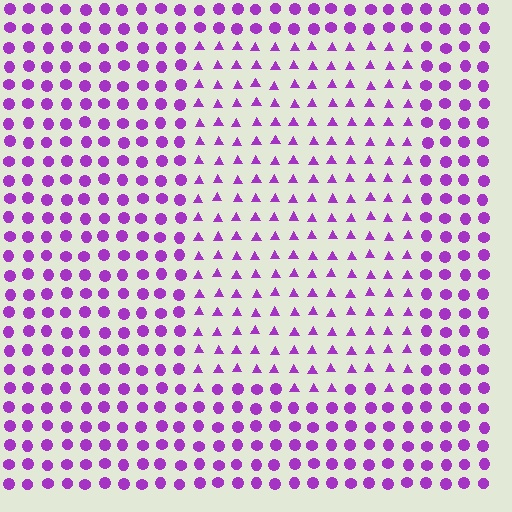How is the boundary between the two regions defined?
The boundary is defined by a change in element shape: triangles inside vs. circles outside. All elements share the same color and spacing.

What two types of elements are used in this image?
The image uses triangles inside the rectangle region and circles outside it.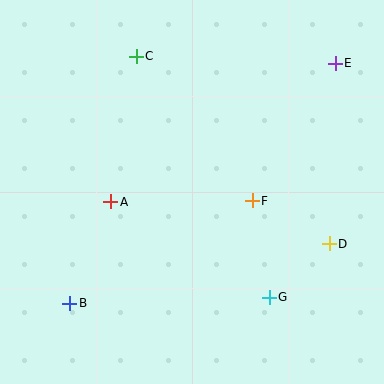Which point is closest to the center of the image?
Point F at (252, 201) is closest to the center.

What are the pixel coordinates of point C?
Point C is at (136, 56).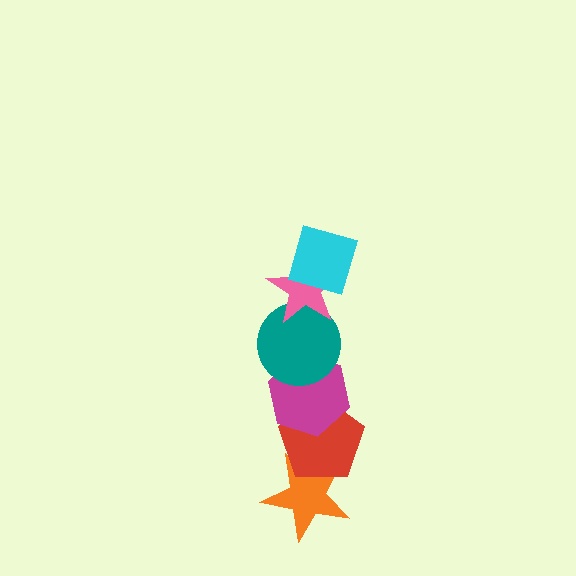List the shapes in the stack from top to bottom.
From top to bottom: the cyan diamond, the pink star, the teal circle, the magenta hexagon, the red pentagon, the orange star.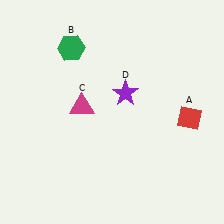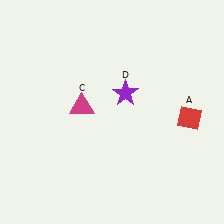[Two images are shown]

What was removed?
The green hexagon (B) was removed in Image 2.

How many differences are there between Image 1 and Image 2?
There is 1 difference between the two images.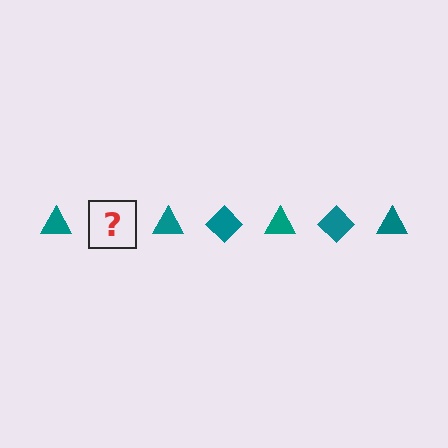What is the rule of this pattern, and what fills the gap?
The rule is that the pattern cycles through triangle, diamond shapes in teal. The gap should be filled with a teal diamond.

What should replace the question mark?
The question mark should be replaced with a teal diamond.